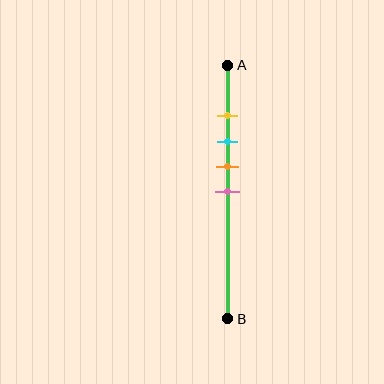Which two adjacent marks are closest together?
The yellow and cyan marks are the closest adjacent pair.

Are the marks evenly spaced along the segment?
Yes, the marks are approximately evenly spaced.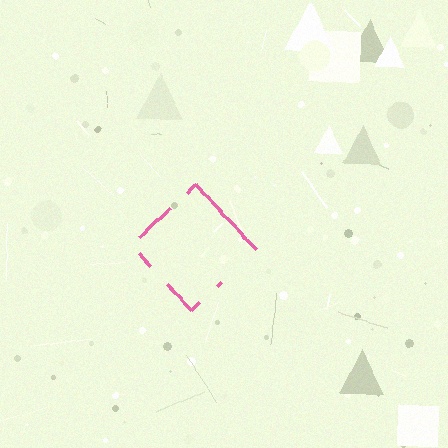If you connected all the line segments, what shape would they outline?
They would outline a diamond.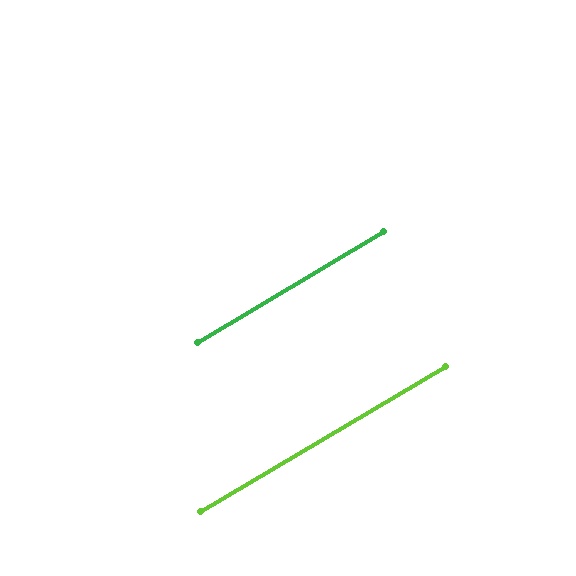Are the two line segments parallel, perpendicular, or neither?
Parallel — their directions differ by only 0.2°.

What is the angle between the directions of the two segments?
Approximately 0 degrees.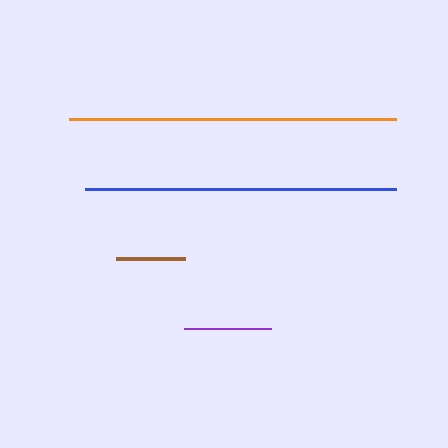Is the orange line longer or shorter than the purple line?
The orange line is longer than the purple line.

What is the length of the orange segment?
The orange segment is approximately 327 pixels long.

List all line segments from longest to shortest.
From longest to shortest: orange, blue, purple, brown.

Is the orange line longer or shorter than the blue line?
The orange line is longer than the blue line.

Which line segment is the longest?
The orange line is the longest at approximately 327 pixels.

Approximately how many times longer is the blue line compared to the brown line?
The blue line is approximately 4.5 times the length of the brown line.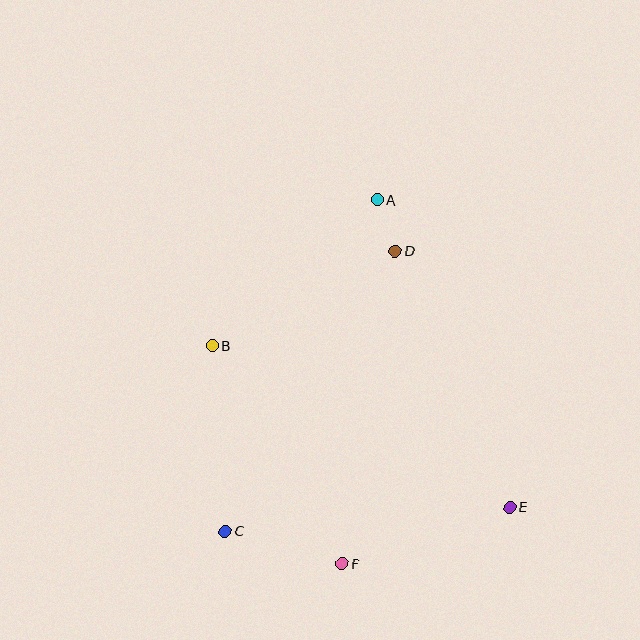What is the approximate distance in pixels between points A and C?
The distance between A and C is approximately 365 pixels.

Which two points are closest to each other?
Points A and D are closest to each other.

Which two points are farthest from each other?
Points A and F are farthest from each other.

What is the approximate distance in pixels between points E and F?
The distance between E and F is approximately 177 pixels.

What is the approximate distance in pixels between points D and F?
The distance between D and F is approximately 317 pixels.